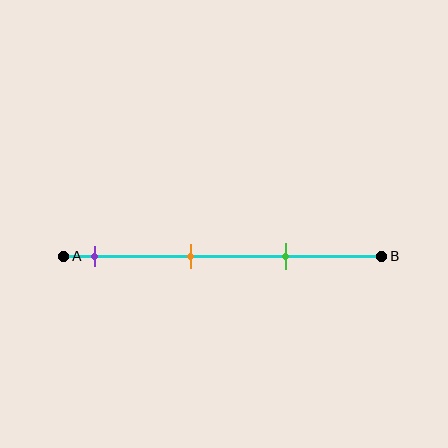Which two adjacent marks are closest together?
The orange and green marks are the closest adjacent pair.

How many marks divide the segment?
There are 3 marks dividing the segment.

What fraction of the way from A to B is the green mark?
The green mark is approximately 70% (0.7) of the way from A to B.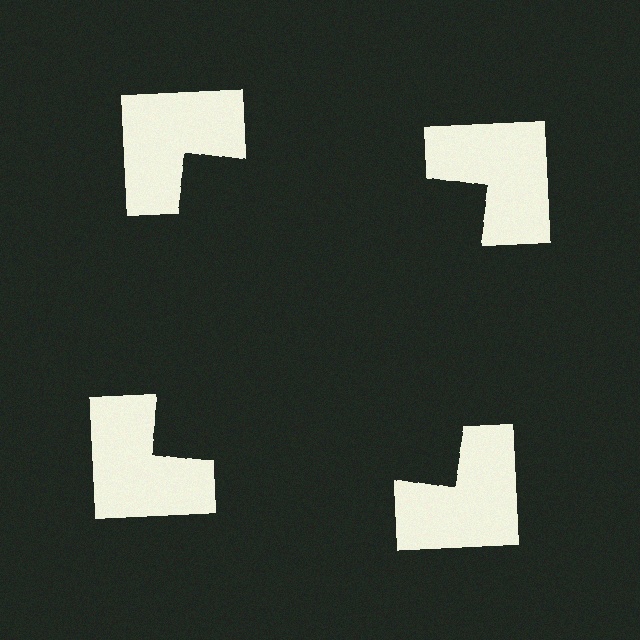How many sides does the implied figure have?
4 sides.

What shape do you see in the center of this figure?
An illusory square — its edges are inferred from the aligned wedge cuts in the notched squares, not physically drawn.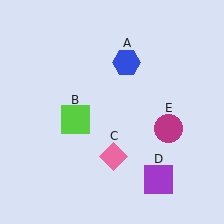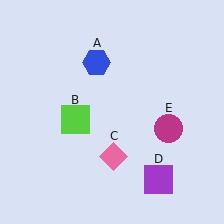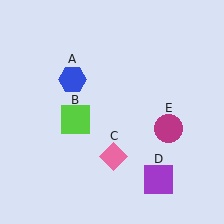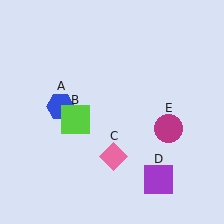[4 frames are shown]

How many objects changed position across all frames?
1 object changed position: blue hexagon (object A).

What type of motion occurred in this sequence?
The blue hexagon (object A) rotated counterclockwise around the center of the scene.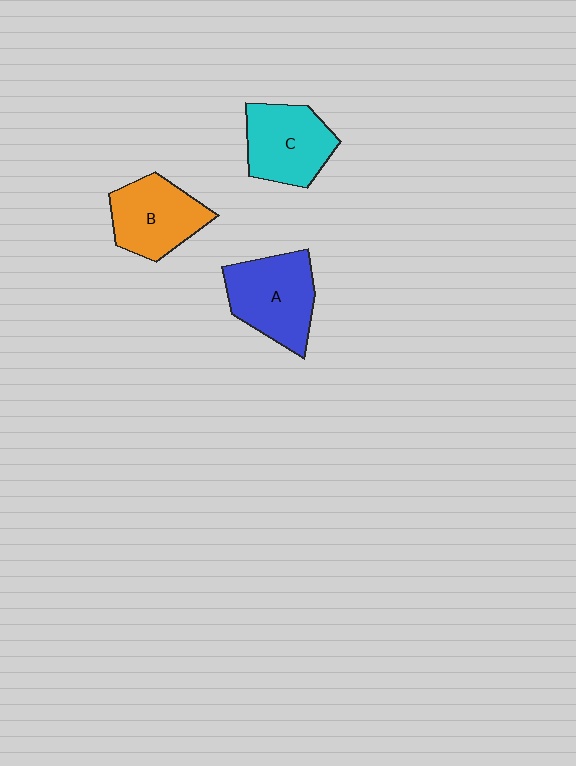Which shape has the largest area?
Shape A (blue).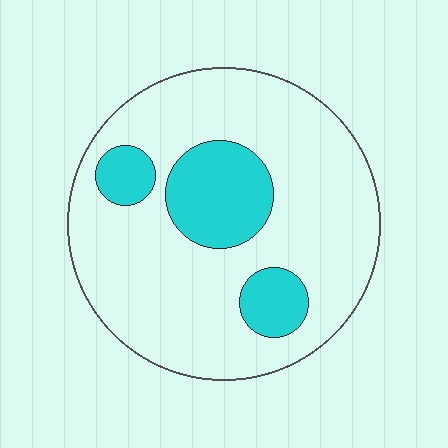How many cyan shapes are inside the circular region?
3.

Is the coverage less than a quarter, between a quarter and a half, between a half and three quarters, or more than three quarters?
Less than a quarter.